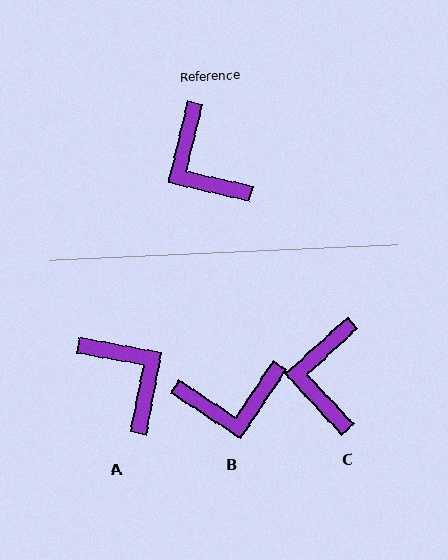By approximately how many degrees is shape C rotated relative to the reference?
Approximately 34 degrees clockwise.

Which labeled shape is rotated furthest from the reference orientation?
A, about 177 degrees away.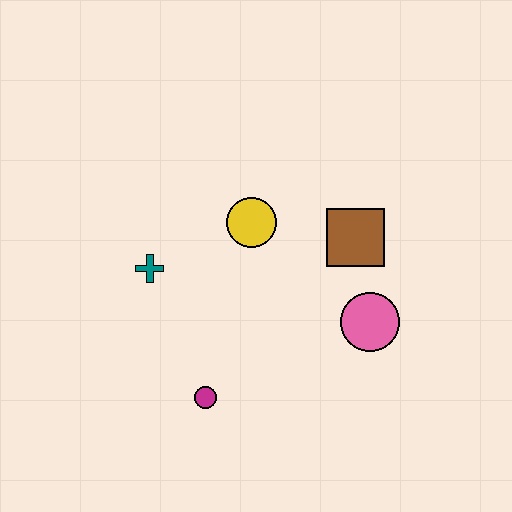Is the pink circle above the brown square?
No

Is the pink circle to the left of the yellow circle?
No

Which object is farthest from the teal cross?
The pink circle is farthest from the teal cross.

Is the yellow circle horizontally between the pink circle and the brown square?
No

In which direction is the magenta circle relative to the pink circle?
The magenta circle is to the left of the pink circle.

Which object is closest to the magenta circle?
The teal cross is closest to the magenta circle.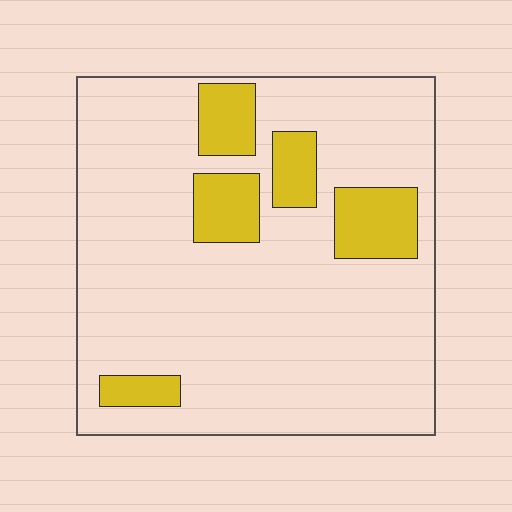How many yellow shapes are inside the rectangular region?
5.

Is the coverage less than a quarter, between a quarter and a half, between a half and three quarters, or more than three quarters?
Less than a quarter.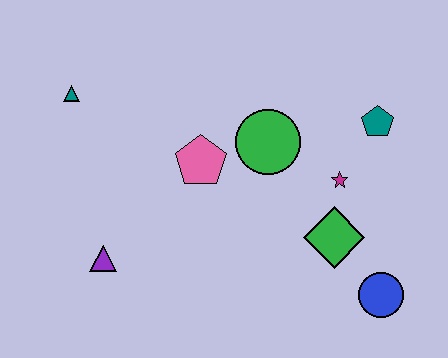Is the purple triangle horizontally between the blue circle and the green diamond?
No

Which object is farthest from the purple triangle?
The teal pentagon is farthest from the purple triangle.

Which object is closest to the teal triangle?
The pink pentagon is closest to the teal triangle.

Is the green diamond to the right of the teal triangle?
Yes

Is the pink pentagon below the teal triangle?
Yes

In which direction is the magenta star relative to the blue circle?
The magenta star is above the blue circle.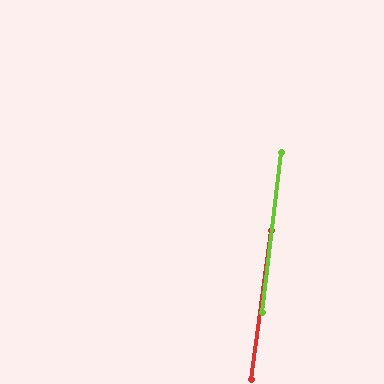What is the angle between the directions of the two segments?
Approximately 0 degrees.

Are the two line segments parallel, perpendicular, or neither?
Parallel — their directions differ by only 0.4°.